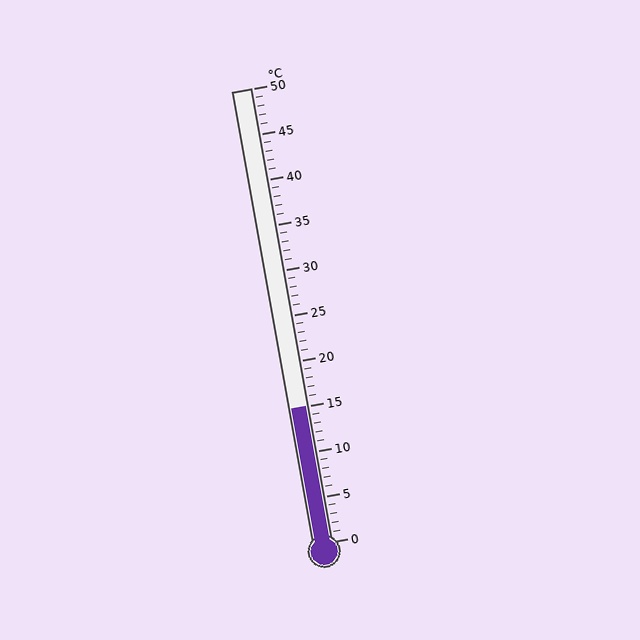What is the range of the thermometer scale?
The thermometer scale ranges from 0°C to 50°C.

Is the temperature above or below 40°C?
The temperature is below 40°C.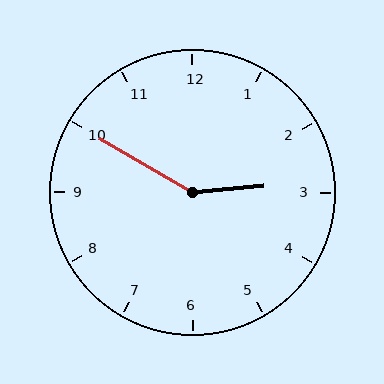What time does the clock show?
2:50.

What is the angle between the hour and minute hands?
Approximately 145 degrees.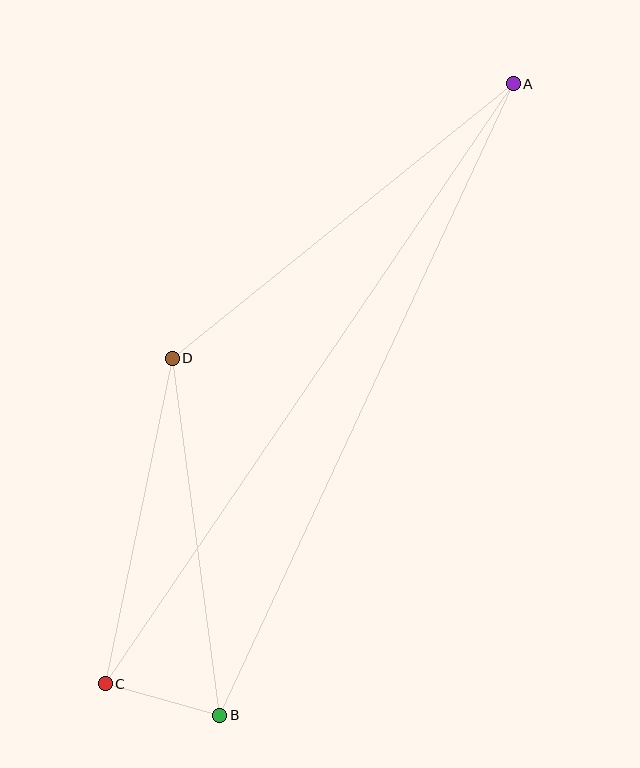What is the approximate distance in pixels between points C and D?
The distance between C and D is approximately 332 pixels.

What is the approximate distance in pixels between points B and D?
The distance between B and D is approximately 360 pixels.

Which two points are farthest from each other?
Points A and C are farthest from each other.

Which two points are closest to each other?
Points B and C are closest to each other.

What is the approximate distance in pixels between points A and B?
The distance between A and B is approximately 696 pixels.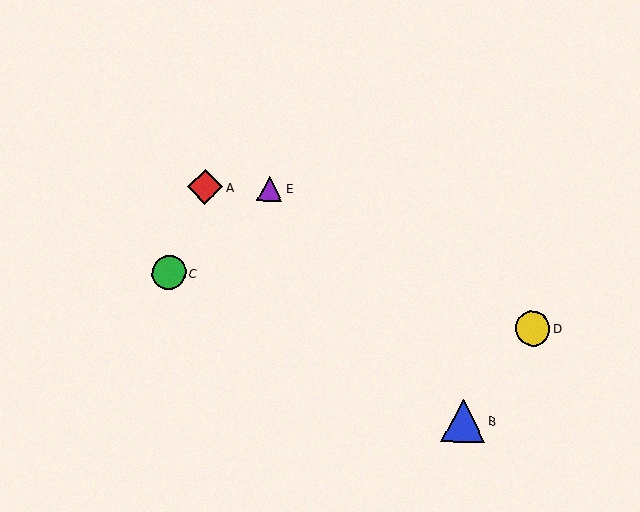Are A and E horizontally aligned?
Yes, both are at y≈187.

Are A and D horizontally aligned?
No, A is at y≈187 and D is at y≈329.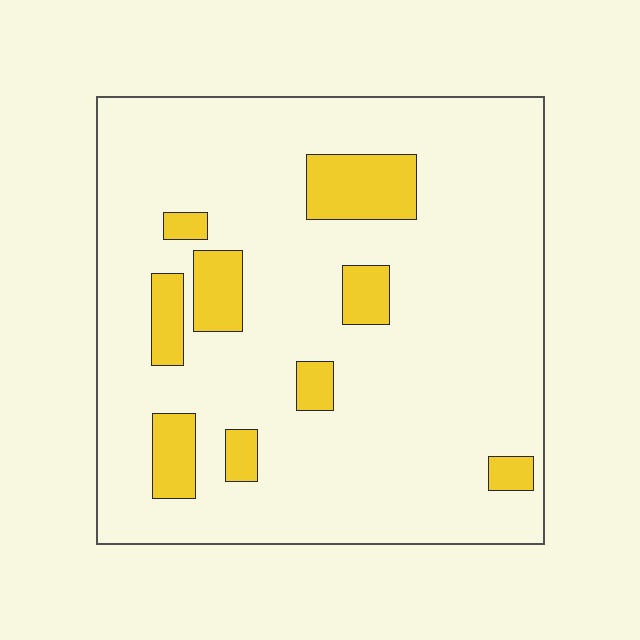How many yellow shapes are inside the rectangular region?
9.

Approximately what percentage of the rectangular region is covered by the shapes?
Approximately 15%.